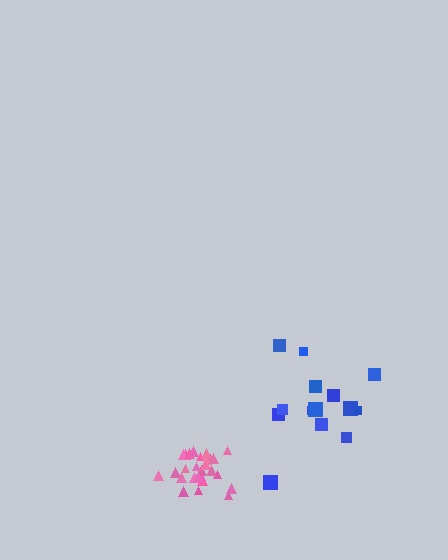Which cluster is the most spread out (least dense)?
Blue.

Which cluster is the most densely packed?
Pink.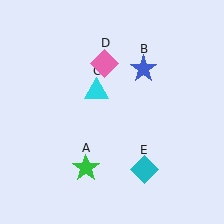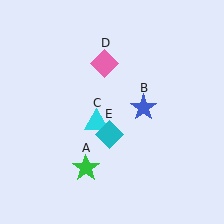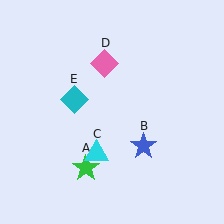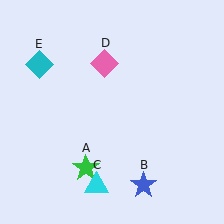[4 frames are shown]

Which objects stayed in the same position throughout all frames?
Green star (object A) and pink diamond (object D) remained stationary.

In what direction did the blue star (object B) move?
The blue star (object B) moved down.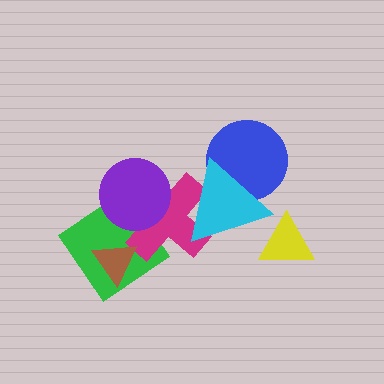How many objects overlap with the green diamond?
3 objects overlap with the green diamond.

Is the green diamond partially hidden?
Yes, it is partially covered by another shape.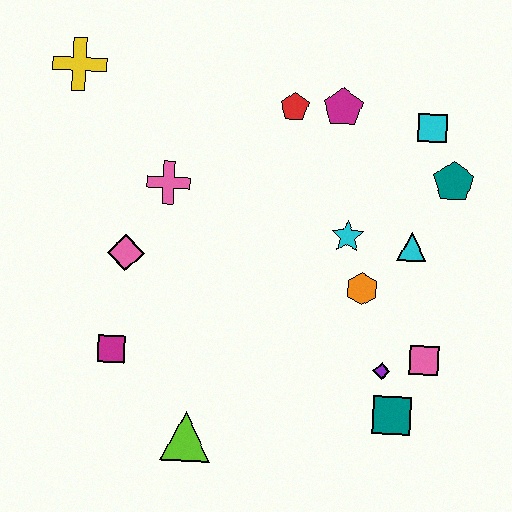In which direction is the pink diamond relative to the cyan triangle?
The pink diamond is to the left of the cyan triangle.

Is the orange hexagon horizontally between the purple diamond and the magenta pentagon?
Yes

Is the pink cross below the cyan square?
Yes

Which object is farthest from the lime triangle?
The cyan square is farthest from the lime triangle.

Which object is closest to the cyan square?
The teal pentagon is closest to the cyan square.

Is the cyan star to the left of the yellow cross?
No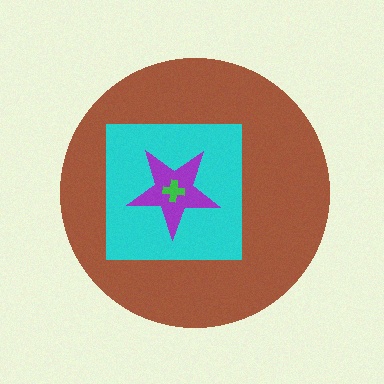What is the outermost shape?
The brown circle.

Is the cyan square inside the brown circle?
Yes.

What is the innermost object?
The green cross.